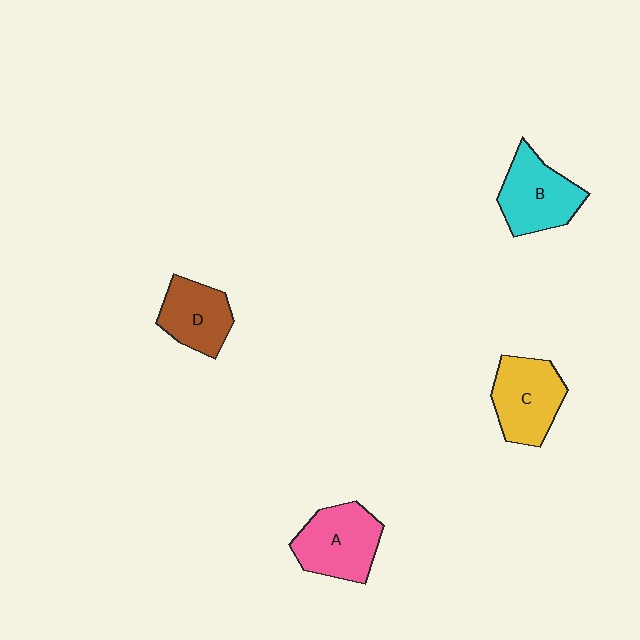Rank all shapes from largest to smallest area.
From largest to smallest: A (pink), C (yellow), B (cyan), D (brown).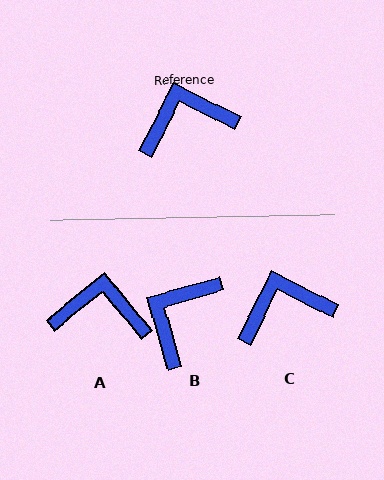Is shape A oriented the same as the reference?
No, it is off by about 24 degrees.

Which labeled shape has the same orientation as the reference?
C.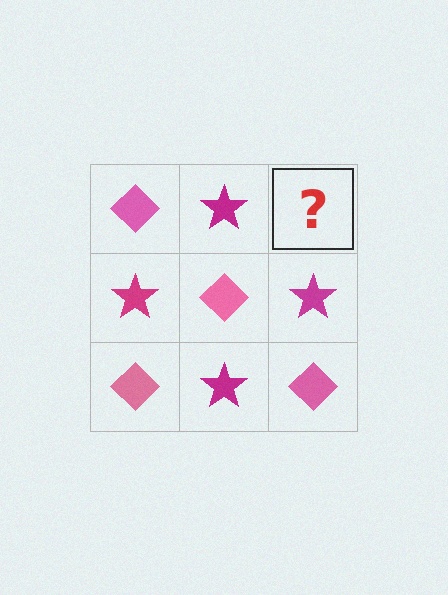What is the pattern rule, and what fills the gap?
The rule is that it alternates pink diamond and magenta star in a checkerboard pattern. The gap should be filled with a pink diamond.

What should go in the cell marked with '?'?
The missing cell should contain a pink diamond.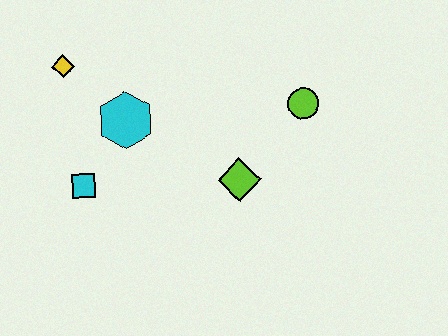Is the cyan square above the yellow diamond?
No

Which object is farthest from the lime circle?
The yellow diamond is farthest from the lime circle.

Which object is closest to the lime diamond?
The lime circle is closest to the lime diamond.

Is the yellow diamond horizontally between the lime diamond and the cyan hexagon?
No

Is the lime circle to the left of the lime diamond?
No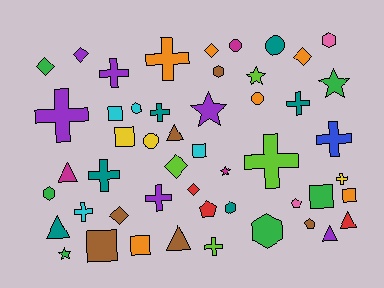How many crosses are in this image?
There are 12 crosses.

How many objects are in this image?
There are 50 objects.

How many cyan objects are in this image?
There are 4 cyan objects.